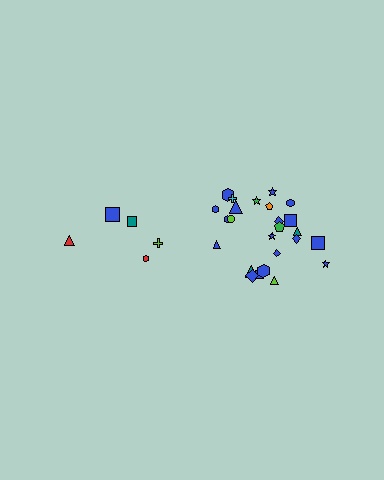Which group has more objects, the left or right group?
The right group.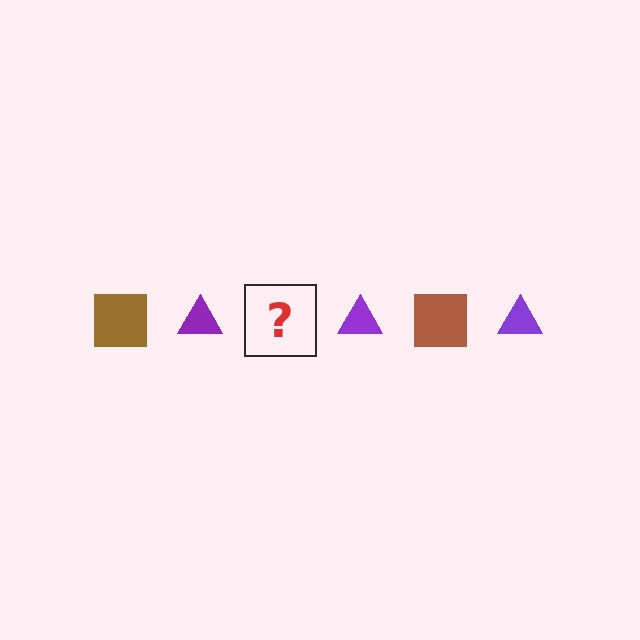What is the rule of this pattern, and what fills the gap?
The rule is that the pattern alternates between brown square and purple triangle. The gap should be filled with a brown square.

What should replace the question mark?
The question mark should be replaced with a brown square.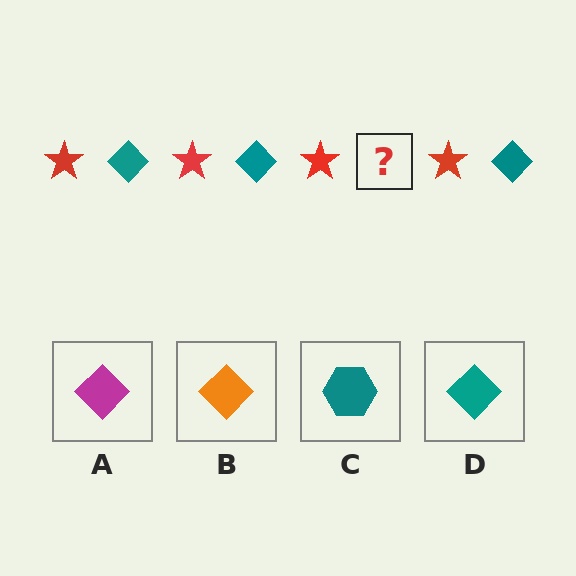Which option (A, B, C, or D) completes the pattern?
D.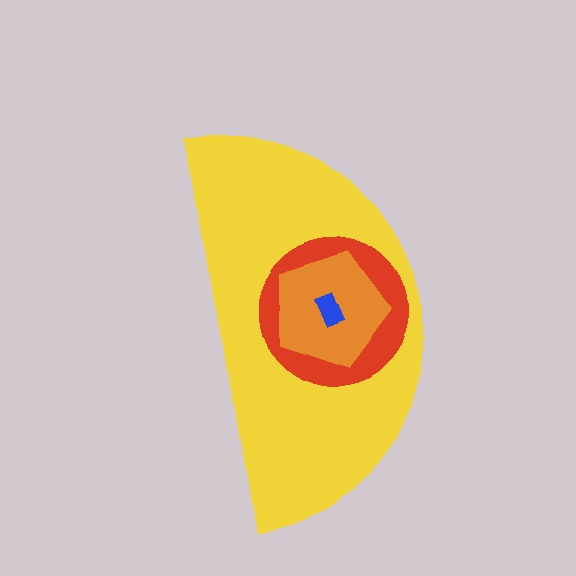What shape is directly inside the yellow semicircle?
The red circle.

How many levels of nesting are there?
4.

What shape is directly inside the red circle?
The orange pentagon.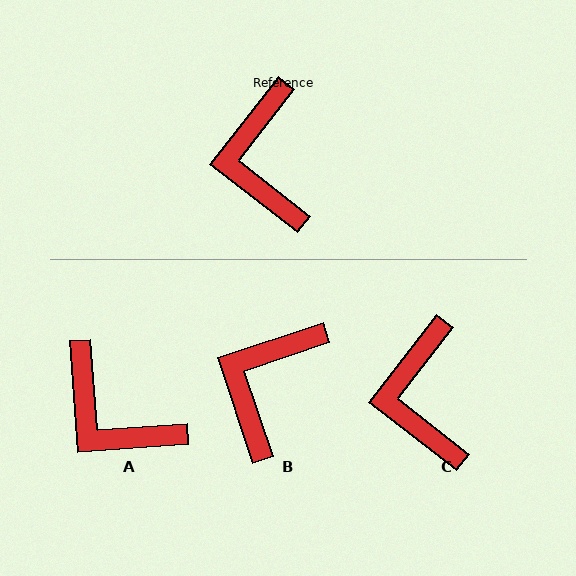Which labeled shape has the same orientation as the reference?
C.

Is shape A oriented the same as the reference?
No, it is off by about 42 degrees.